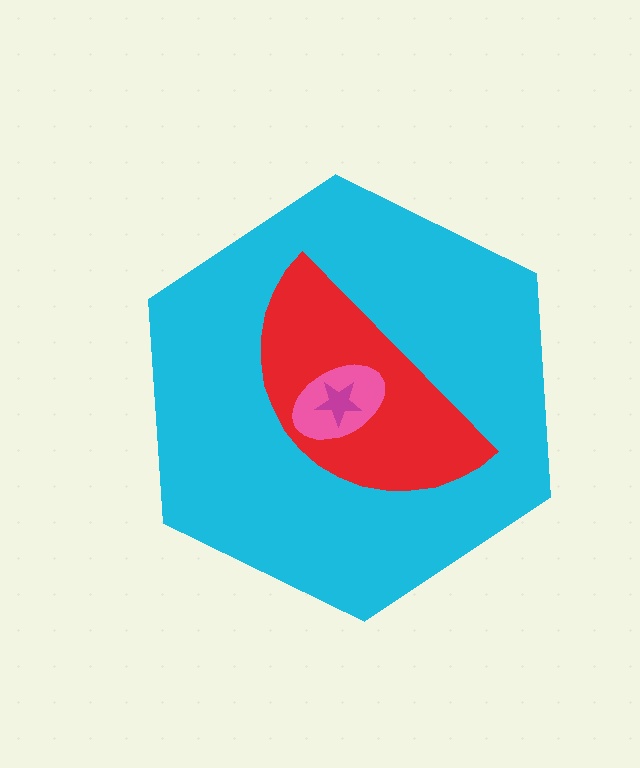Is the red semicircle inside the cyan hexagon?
Yes.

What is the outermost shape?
The cyan hexagon.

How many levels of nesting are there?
4.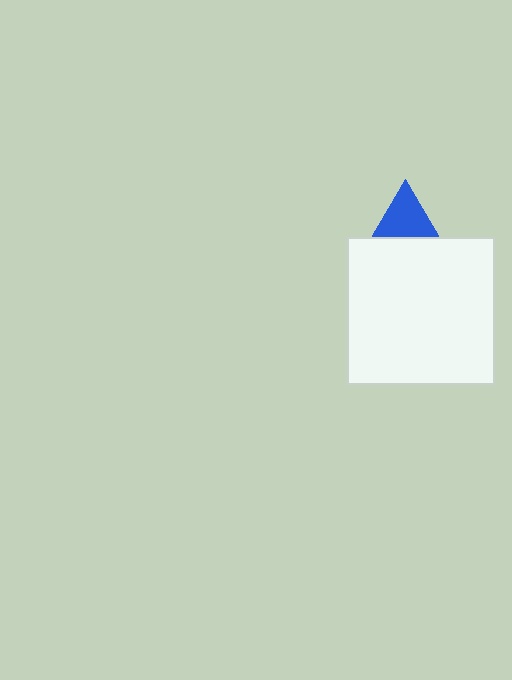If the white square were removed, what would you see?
You would see the complete blue triangle.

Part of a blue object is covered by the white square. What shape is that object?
It is a triangle.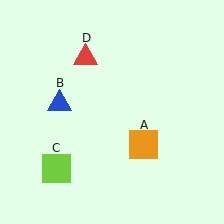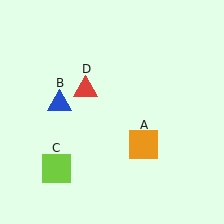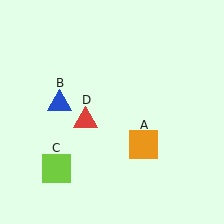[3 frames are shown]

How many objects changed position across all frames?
1 object changed position: red triangle (object D).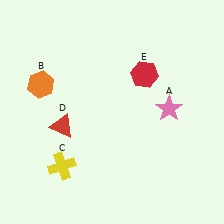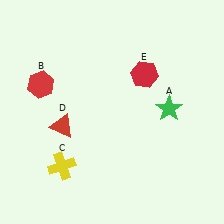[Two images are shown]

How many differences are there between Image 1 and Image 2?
There are 2 differences between the two images.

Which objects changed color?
A changed from pink to green. B changed from orange to red.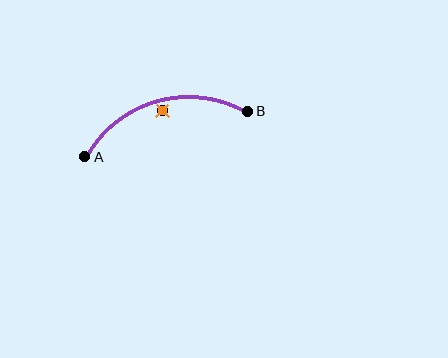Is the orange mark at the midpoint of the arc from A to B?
No — the orange mark does not lie on the arc at all. It sits slightly inside the curve.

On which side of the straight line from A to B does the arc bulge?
The arc bulges above the straight line connecting A and B.